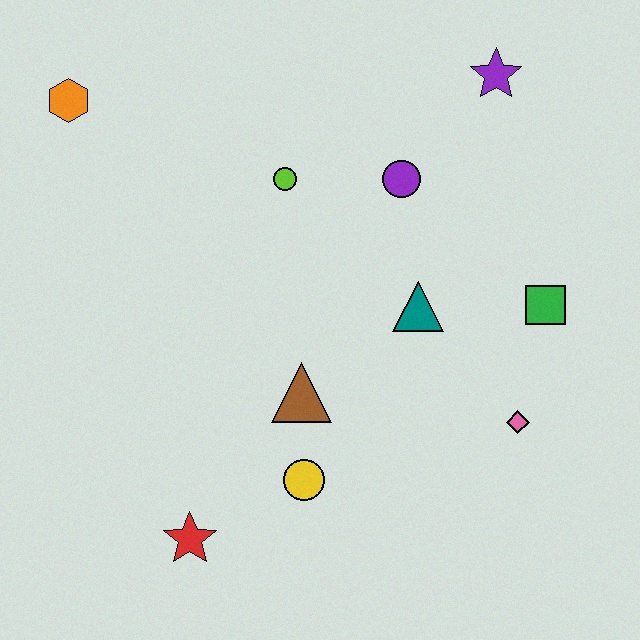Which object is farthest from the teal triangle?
The orange hexagon is farthest from the teal triangle.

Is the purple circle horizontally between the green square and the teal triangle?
No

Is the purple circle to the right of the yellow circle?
Yes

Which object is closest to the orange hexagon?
The lime circle is closest to the orange hexagon.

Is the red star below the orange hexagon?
Yes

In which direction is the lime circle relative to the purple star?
The lime circle is to the left of the purple star.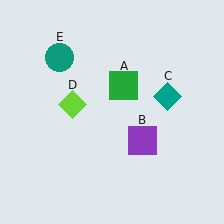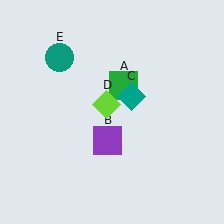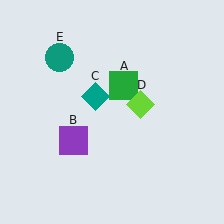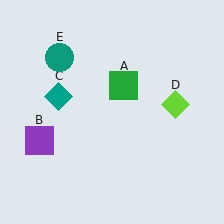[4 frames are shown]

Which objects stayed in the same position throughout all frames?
Green square (object A) and teal circle (object E) remained stationary.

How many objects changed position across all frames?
3 objects changed position: purple square (object B), teal diamond (object C), lime diamond (object D).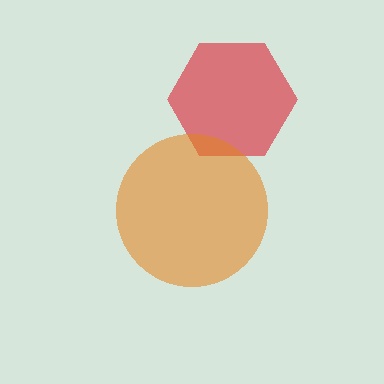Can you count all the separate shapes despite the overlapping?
Yes, there are 2 separate shapes.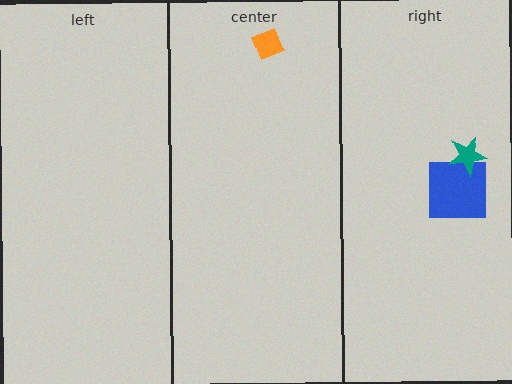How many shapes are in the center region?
1.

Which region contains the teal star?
The right region.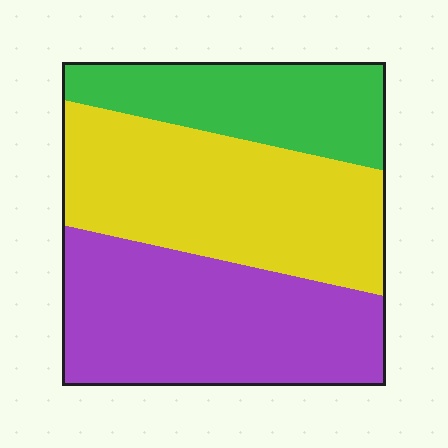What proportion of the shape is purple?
Purple takes up about three eighths (3/8) of the shape.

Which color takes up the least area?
Green, at roughly 25%.